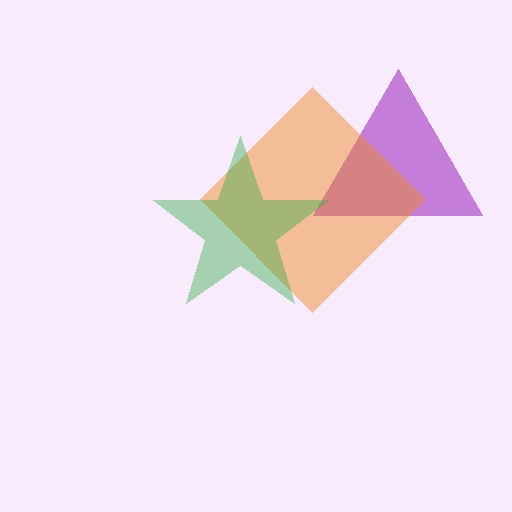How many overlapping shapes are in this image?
There are 3 overlapping shapes in the image.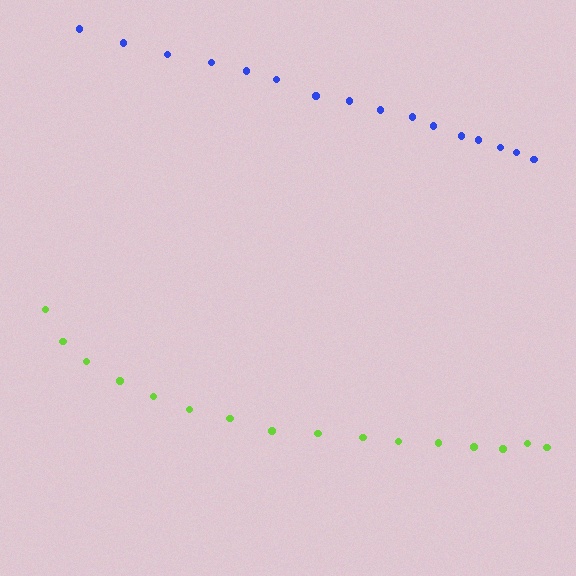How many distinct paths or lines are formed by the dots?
There are 2 distinct paths.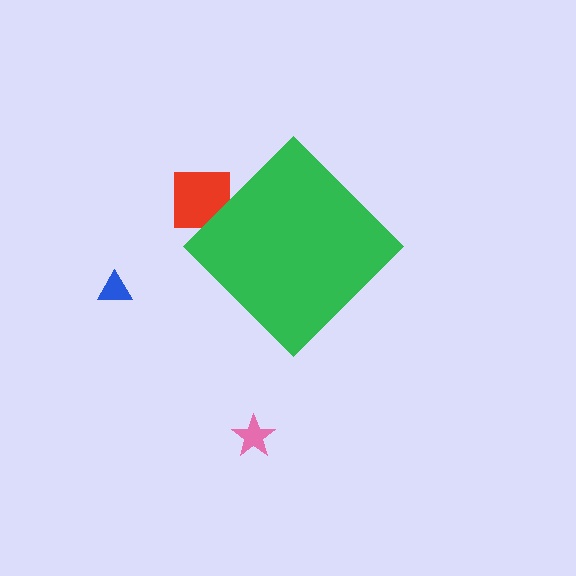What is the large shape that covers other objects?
A green diamond.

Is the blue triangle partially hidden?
No, the blue triangle is fully visible.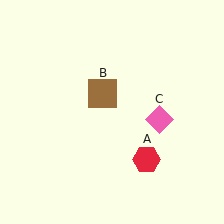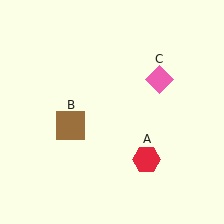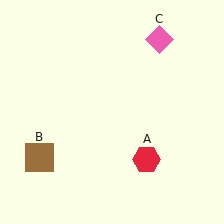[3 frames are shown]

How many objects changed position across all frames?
2 objects changed position: brown square (object B), pink diamond (object C).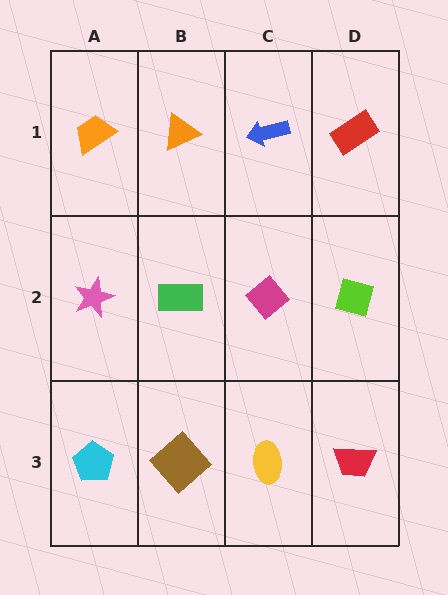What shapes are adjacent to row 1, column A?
A pink star (row 2, column A), an orange triangle (row 1, column B).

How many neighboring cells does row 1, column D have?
2.